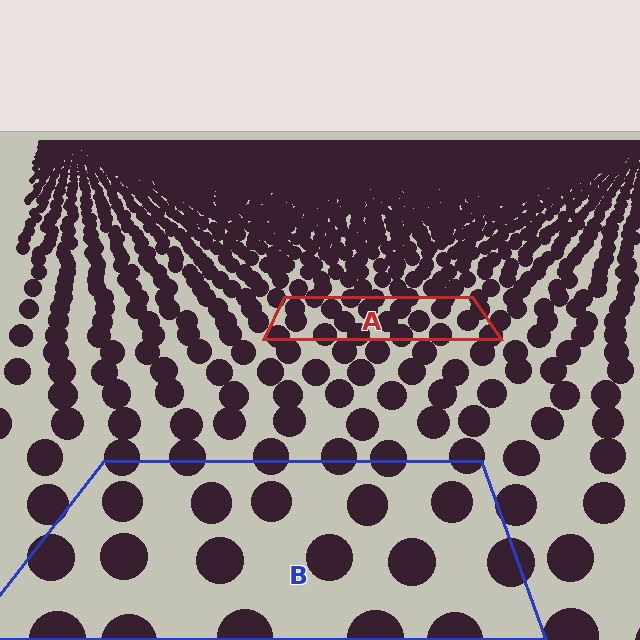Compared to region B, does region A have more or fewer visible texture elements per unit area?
Region A has more texture elements per unit area — they are packed more densely because it is farther away.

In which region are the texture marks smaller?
The texture marks are smaller in region A, because it is farther away.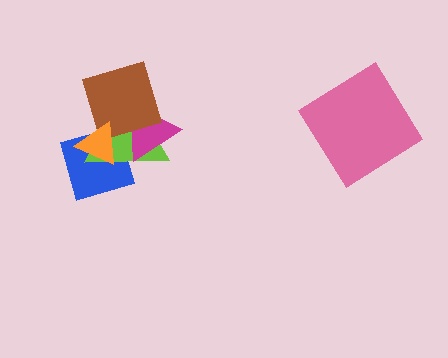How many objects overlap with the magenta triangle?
3 objects overlap with the magenta triangle.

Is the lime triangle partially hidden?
Yes, it is partially covered by another shape.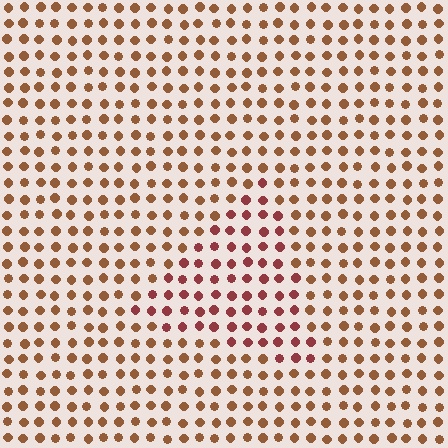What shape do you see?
I see a triangle.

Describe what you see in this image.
The image is filled with small brown elements in a uniform arrangement. A triangle-shaped region is visible where the elements are tinted to a slightly different hue, forming a subtle color boundary.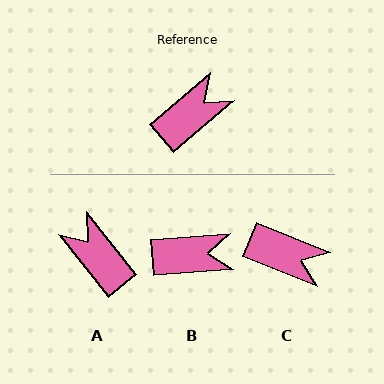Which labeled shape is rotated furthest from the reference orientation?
A, about 88 degrees away.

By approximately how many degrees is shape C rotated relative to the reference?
Approximately 63 degrees clockwise.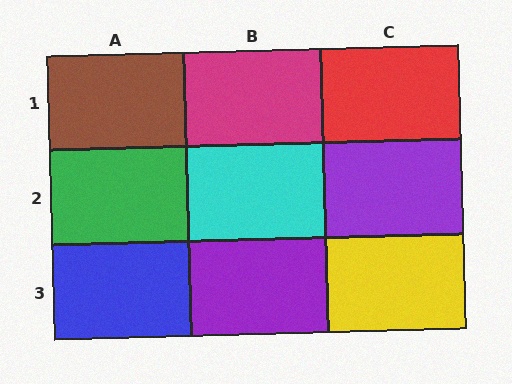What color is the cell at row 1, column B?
Magenta.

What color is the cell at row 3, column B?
Purple.